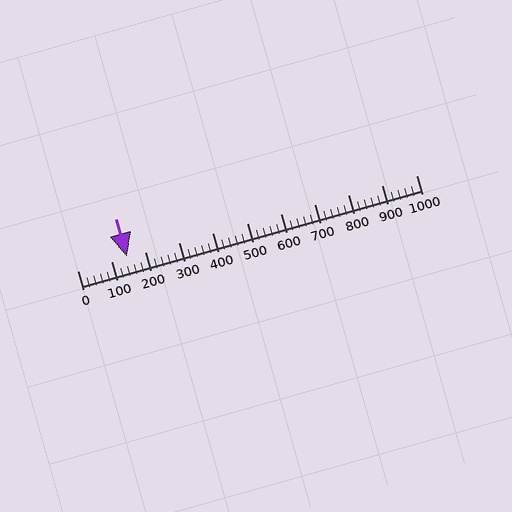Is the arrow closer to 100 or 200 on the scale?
The arrow is closer to 100.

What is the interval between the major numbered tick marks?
The major tick marks are spaced 100 units apart.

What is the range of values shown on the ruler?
The ruler shows values from 0 to 1000.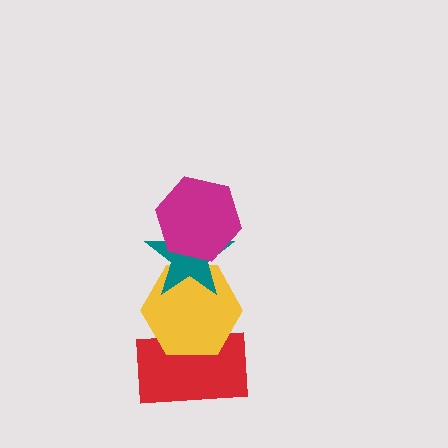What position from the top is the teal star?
The teal star is 2nd from the top.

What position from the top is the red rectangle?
The red rectangle is 4th from the top.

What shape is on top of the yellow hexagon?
The teal star is on top of the yellow hexagon.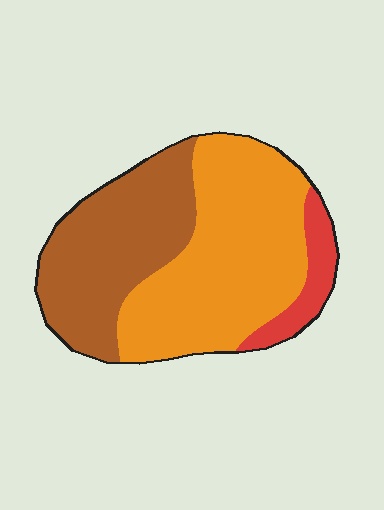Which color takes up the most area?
Orange, at roughly 50%.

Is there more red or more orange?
Orange.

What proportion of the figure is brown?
Brown covers 38% of the figure.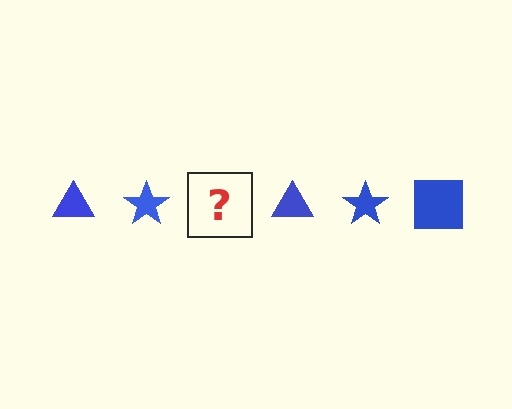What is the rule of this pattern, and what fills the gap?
The rule is that the pattern cycles through triangle, star, square shapes in blue. The gap should be filled with a blue square.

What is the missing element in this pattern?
The missing element is a blue square.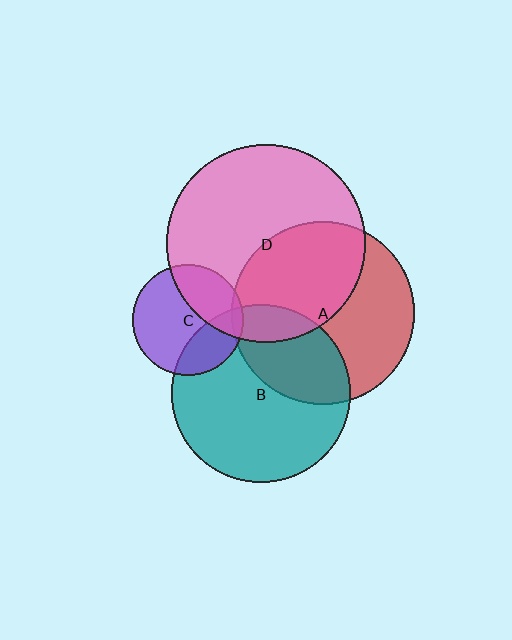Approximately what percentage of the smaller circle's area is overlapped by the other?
Approximately 35%.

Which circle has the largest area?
Circle D (pink).